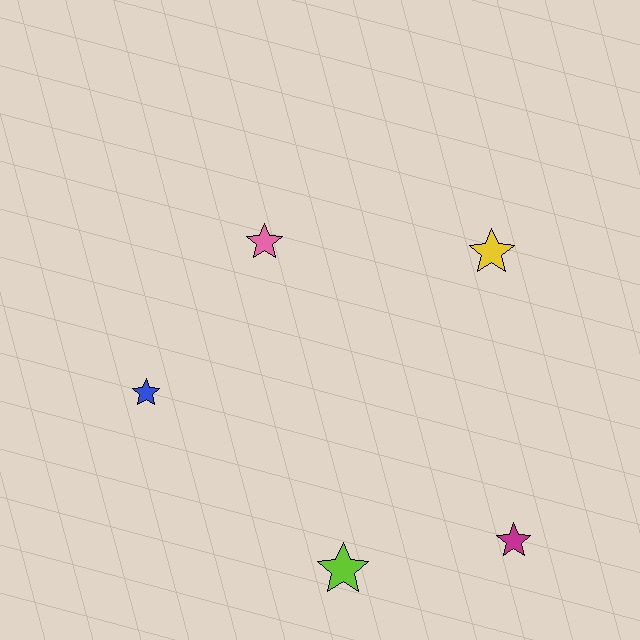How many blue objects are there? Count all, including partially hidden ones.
There is 1 blue object.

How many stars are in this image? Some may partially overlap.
There are 5 stars.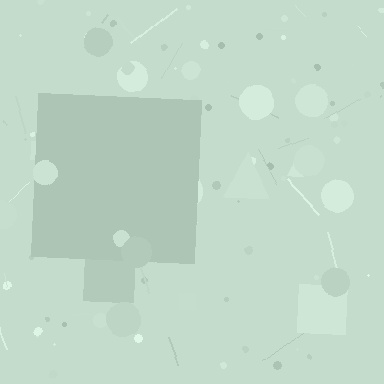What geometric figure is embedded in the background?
A square is embedded in the background.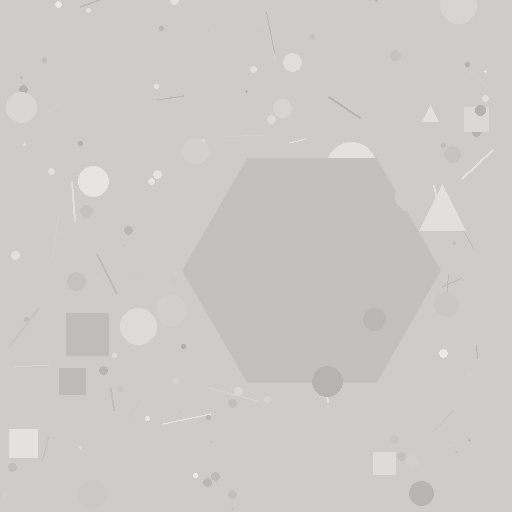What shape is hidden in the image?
A hexagon is hidden in the image.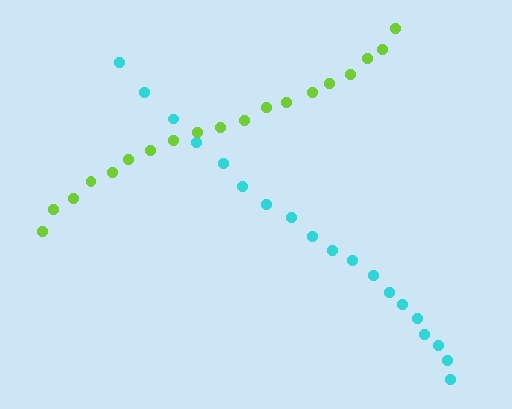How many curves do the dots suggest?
There are 2 distinct paths.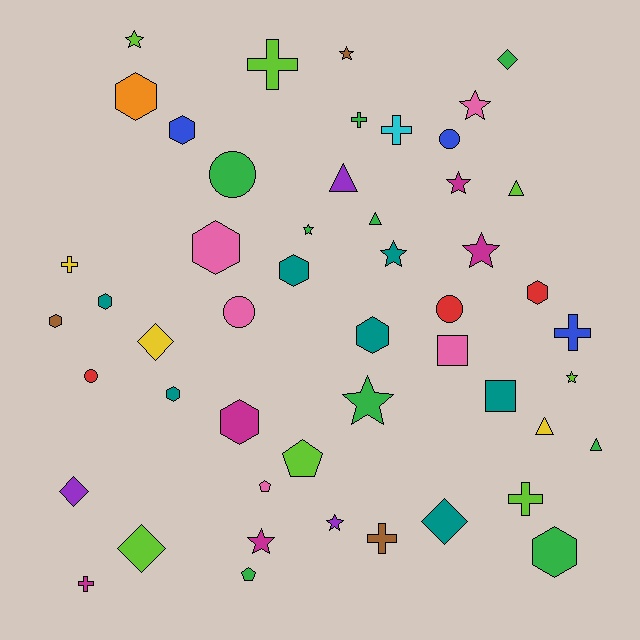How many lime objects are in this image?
There are 7 lime objects.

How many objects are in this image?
There are 50 objects.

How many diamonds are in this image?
There are 5 diamonds.